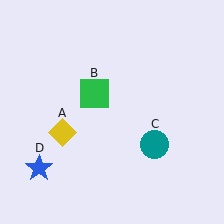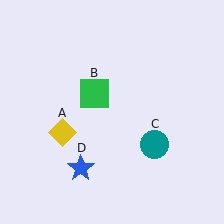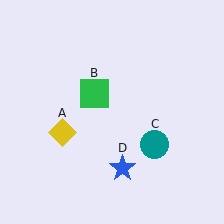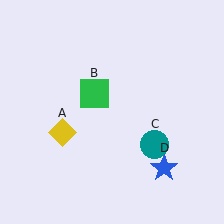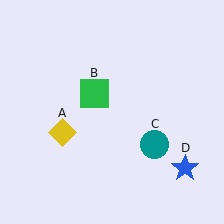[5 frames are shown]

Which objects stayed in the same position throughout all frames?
Yellow diamond (object A) and green square (object B) and teal circle (object C) remained stationary.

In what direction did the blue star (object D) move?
The blue star (object D) moved right.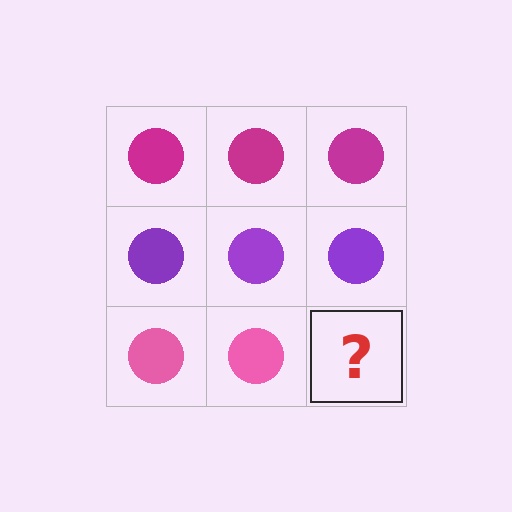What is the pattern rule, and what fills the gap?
The rule is that each row has a consistent color. The gap should be filled with a pink circle.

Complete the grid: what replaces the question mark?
The question mark should be replaced with a pink circle.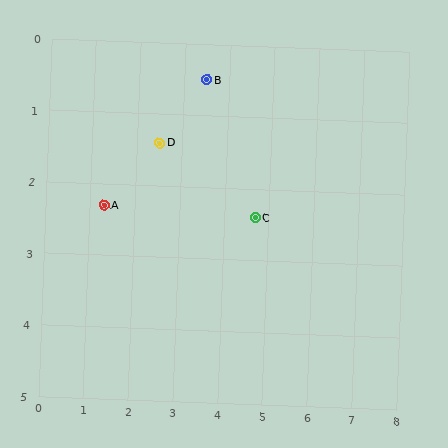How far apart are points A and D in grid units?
Points A and D are about 1.5 grid units apart.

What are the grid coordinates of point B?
Point B is at approximately (3.5, 0.5).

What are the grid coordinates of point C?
Point C is at approximately (4.7, 2.4).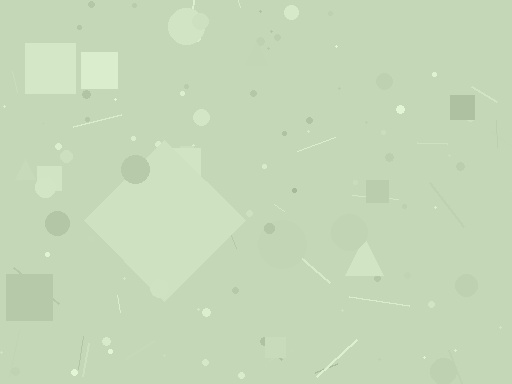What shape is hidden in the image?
A diamond is hidden in the image.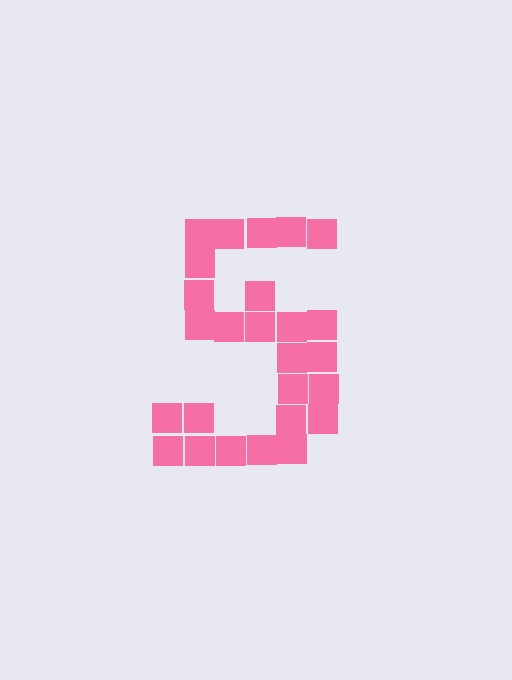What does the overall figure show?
The overall figure shows the digit 5.